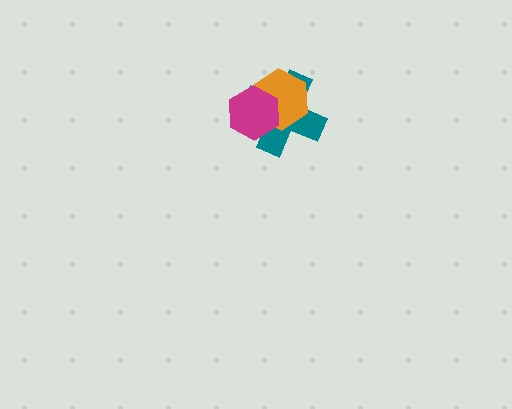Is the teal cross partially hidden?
Yes, it is partially covered by another shape.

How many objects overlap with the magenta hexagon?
2 objects overlap with the magenta hexagon.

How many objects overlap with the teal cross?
2 objects overlap with the teal cross.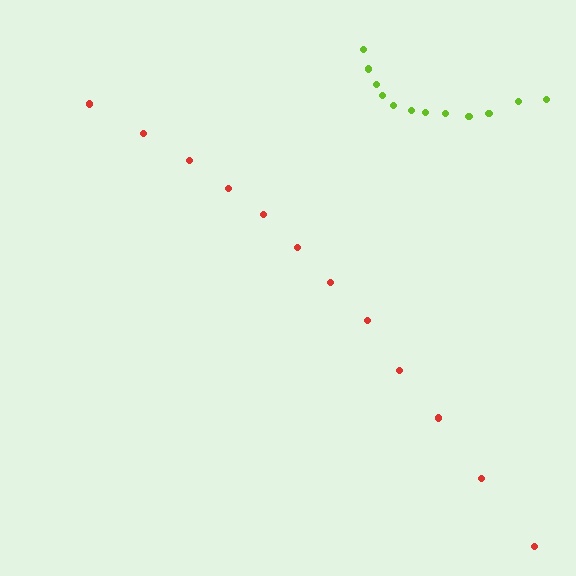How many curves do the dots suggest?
There are 2 distinct paths.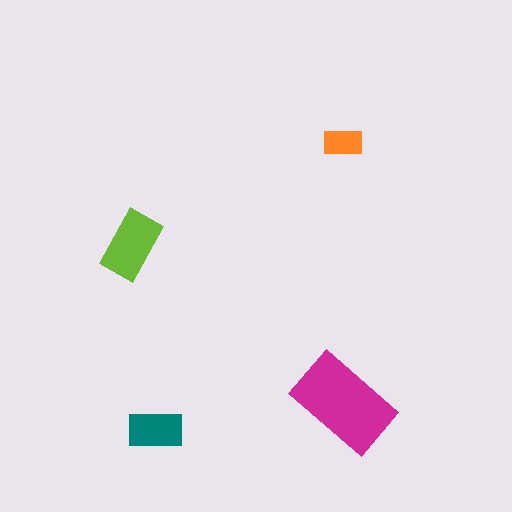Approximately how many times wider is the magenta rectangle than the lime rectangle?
About 1.5 times wider.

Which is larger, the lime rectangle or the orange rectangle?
The lime one.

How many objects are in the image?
There are 4 objects in the image.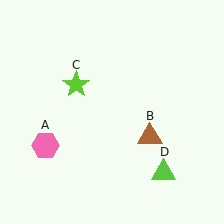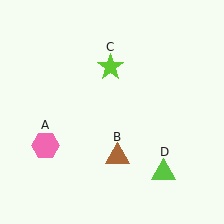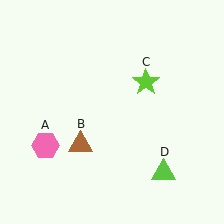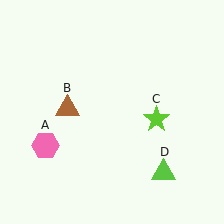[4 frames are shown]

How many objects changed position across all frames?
2 objects changed position: brown triangle (object B), lime star (object C).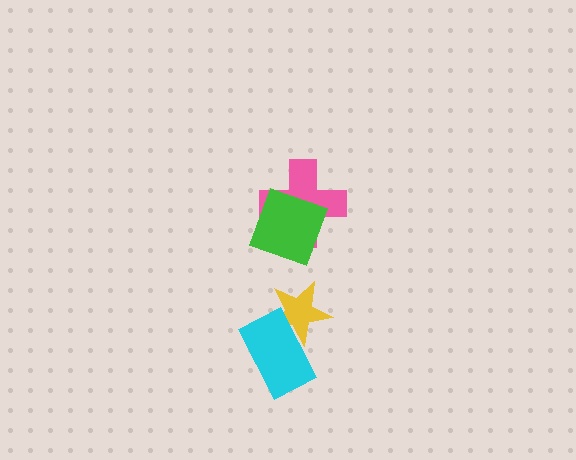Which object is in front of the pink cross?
The green square is in front of the pink cross.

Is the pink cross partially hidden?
Yes, it is partially covered by another shape.